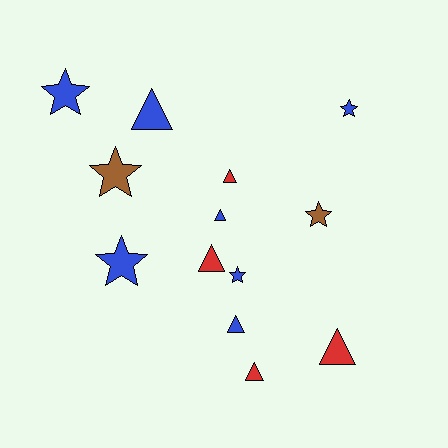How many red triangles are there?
There are 4 red triangles.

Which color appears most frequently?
Blue, with 7 objects.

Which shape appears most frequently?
Triangle, with 7 objects.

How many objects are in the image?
There are 13 objects.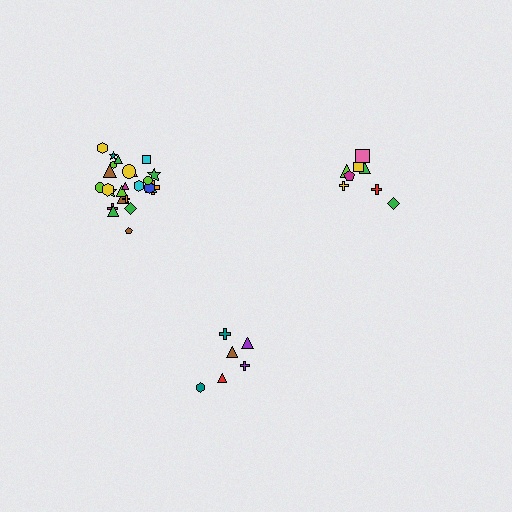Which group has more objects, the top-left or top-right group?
The top-left group.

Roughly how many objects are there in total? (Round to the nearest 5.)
Roughly 40 objects in total.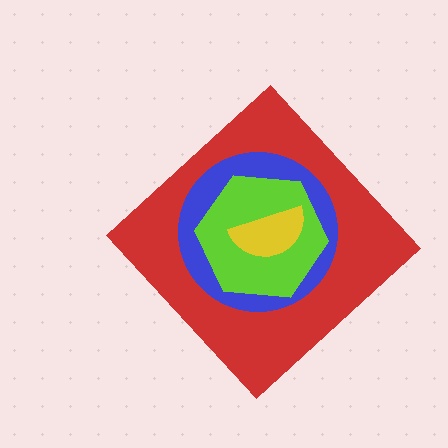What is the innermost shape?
The yellow semicircle.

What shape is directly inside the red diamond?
The blue circle.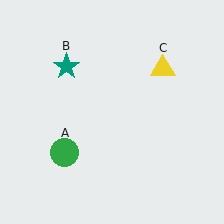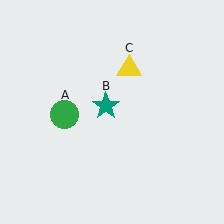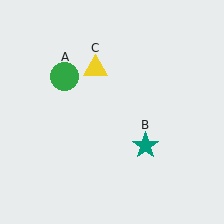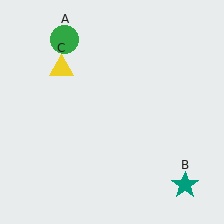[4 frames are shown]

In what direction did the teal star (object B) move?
The teal star (object B) moved down and to the right.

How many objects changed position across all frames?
3 objects changed position: green circle (object A), teal star (object B), yellow triangle (object C).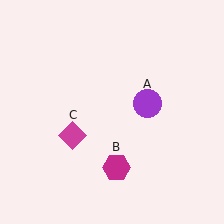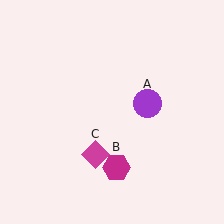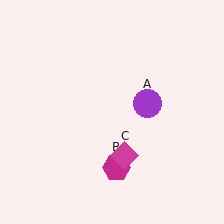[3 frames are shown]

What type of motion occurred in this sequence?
The magenta diamond (object C) rotated counterclockwise around the center of the scene.